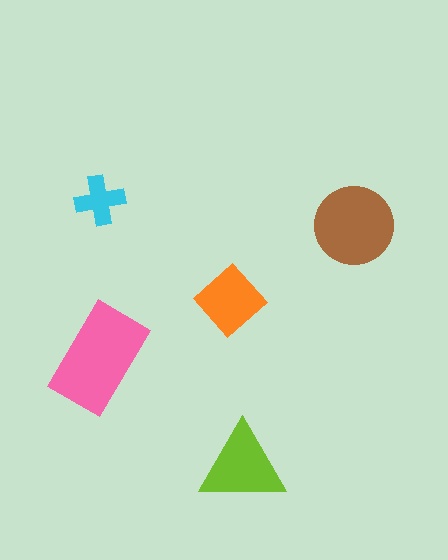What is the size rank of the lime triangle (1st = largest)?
3rd.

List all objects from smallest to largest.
The cyan cross, the orange diamond, the lime triangle, the brown circle, the pink rectangle.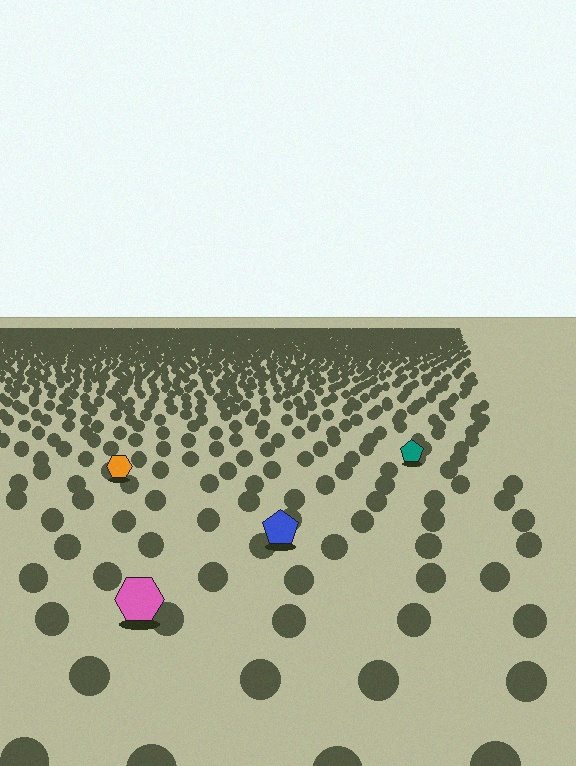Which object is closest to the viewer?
The pink hexagon is closest. The texture marks near it are larger and more spread out.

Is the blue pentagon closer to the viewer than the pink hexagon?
No. The pink hexagon is closer — you can tell from the texture gradient: the ground texture is coarser near it.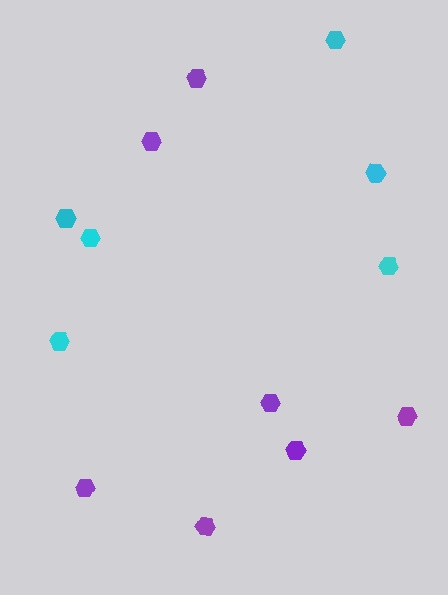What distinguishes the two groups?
There are 2 groups: one group of cyan hexagons (6) and one group of purple hexagons (7).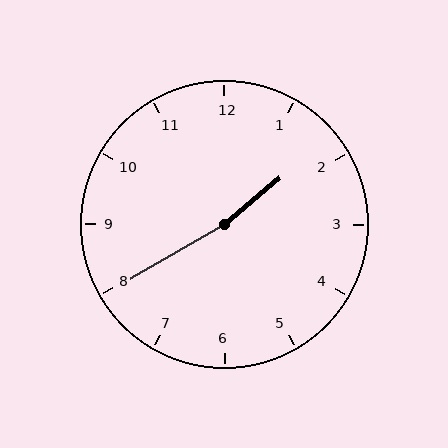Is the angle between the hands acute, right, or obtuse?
It is obtuse.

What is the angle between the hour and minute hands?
Approximately 170 degrees.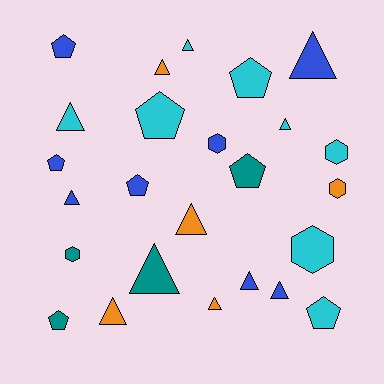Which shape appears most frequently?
Triangle, with 12 objects.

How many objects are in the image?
There are 25 objects.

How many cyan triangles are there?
There are 3 cyan triangles.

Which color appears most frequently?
Cyan, with 8 objects.